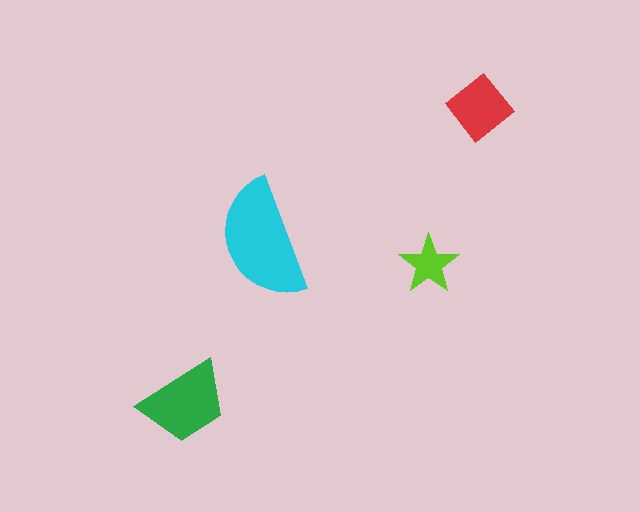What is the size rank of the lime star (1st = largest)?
4th.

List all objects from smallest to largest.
The lime star, the red diamond, the green trapezoid, the cyan semicircle.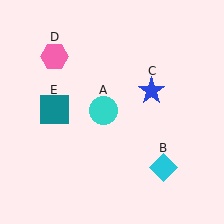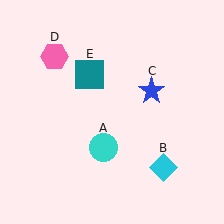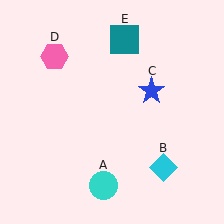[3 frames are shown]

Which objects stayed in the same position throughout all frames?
Cyan diamond (object B) and blue star (object C) and pink hexagon (object D) remained stationary.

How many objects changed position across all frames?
2 objects changed position: cyan circle (object A), teal square (object E).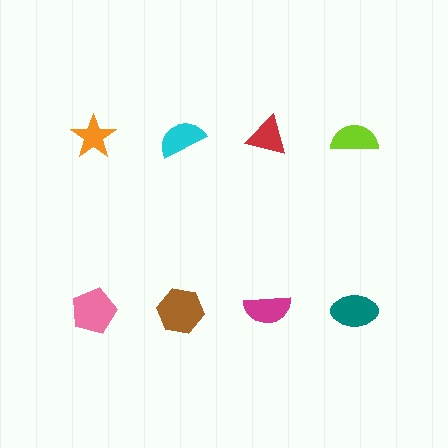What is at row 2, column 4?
A teal ellipse.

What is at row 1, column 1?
An orange star.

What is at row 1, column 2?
A cyan semicircle.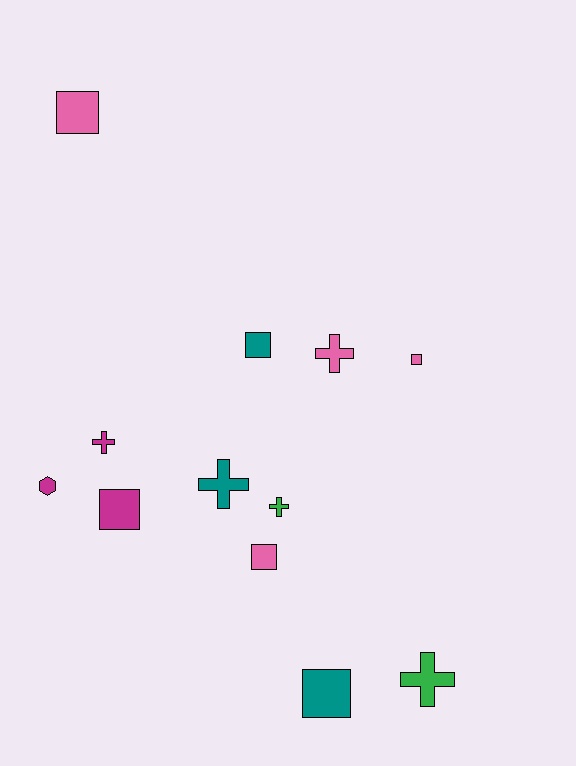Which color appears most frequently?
Pink, with 4 objects.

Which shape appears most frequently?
Square, with 6 objects.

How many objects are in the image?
There are 12 objects.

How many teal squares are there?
There are 2 teal squares.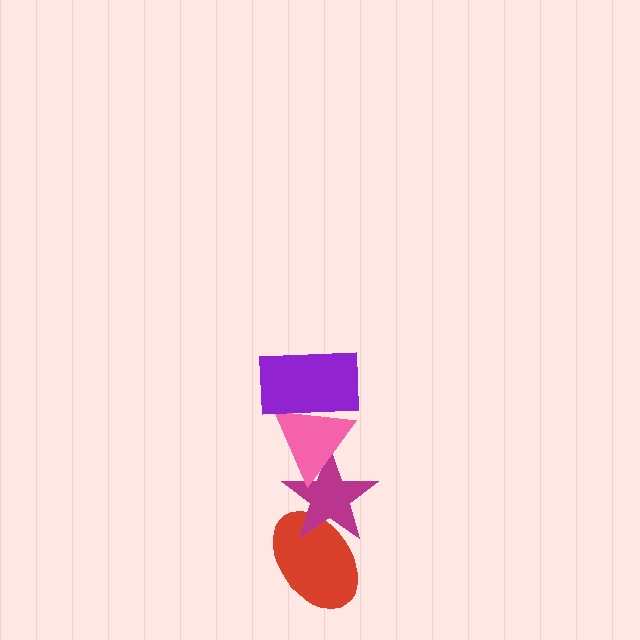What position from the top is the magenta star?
The magenta star is 3rd from the top.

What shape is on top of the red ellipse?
The magenta star is on top of the red ellipse.